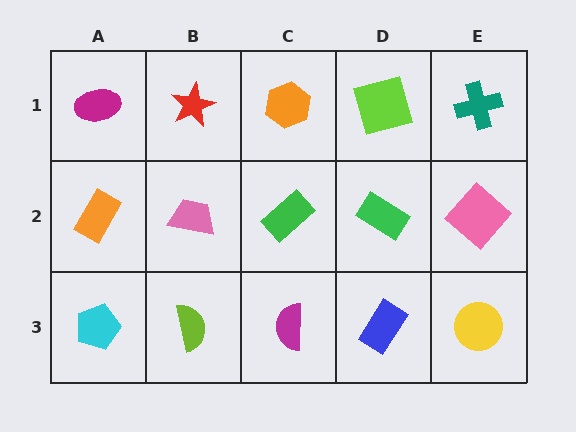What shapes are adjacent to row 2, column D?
A lime square (row 1, column D), a blue rectangle (row 3, column D), a green rectangle (row 2, column C), a pink diamond (row 2, column E).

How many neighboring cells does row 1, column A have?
2.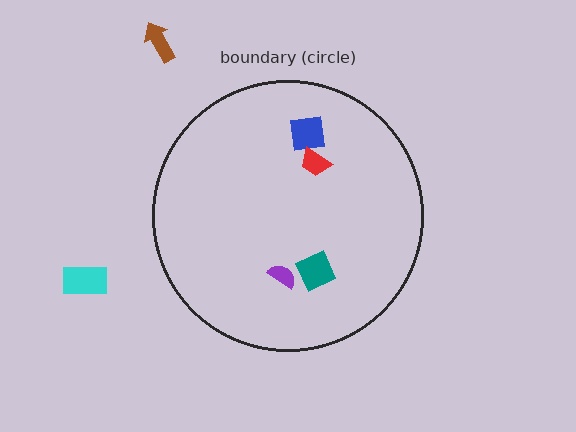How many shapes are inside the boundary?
4 inside, 2 outside.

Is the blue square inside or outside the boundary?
Inside.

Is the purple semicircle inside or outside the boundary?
Inside.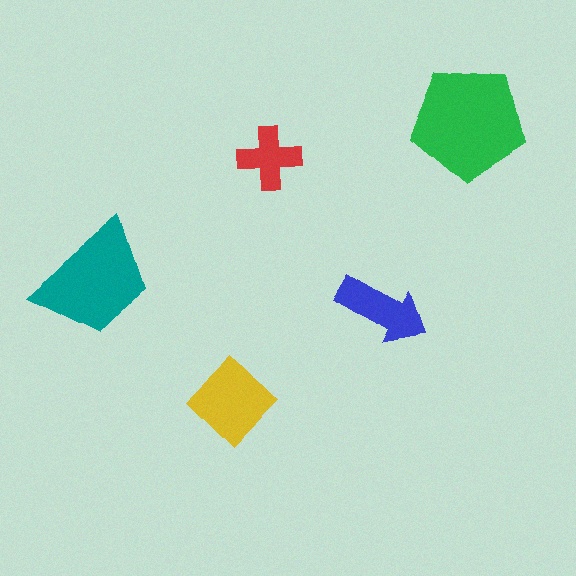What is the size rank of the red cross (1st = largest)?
5th.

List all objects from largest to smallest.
The green pentagon, the teal trapezoid, the yellow diamond, the blue arrow, the red cross.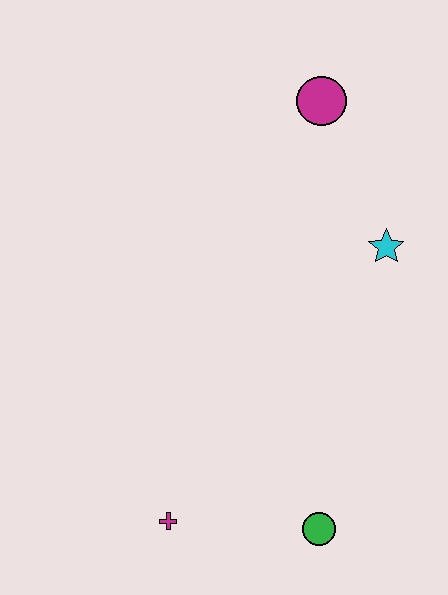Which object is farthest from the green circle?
The magenta circle is farthest from the green circle.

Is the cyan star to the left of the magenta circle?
No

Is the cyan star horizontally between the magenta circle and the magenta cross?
No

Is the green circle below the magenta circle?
Yes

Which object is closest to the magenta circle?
The cyan star is closest to the magenta circle.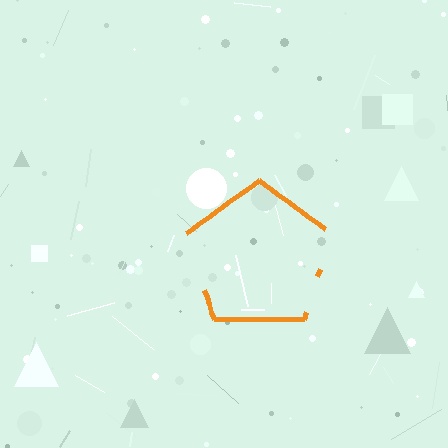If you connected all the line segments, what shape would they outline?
They would outline a pentagon.